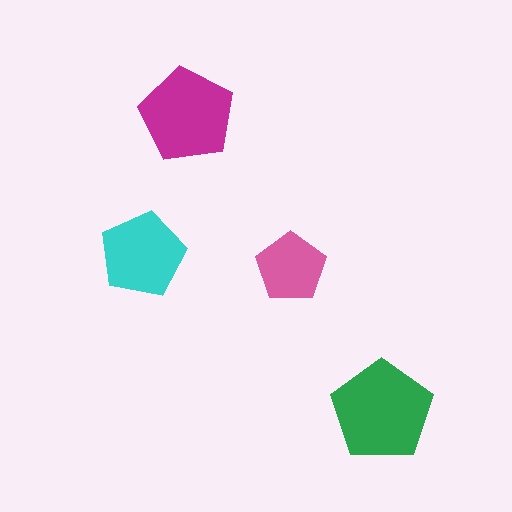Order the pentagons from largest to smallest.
the green one, the magenta one, the cyan one, the pink one.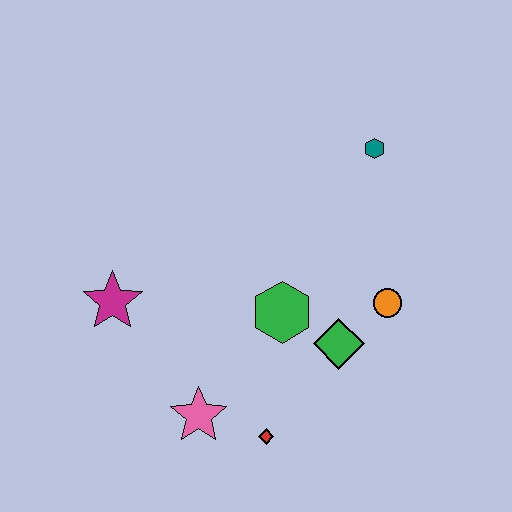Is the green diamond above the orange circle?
No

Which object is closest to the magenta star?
The pink star is closest to the magenta star.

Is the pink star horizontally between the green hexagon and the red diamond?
No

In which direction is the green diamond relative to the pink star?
The green diamond is to the right of the pink star.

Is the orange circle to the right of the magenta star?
Yes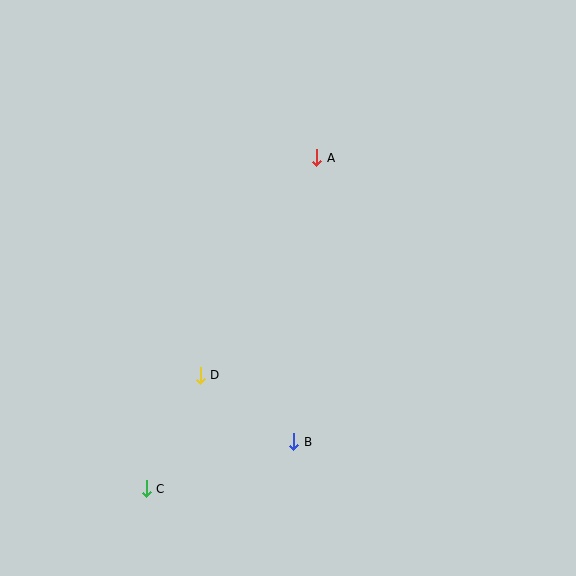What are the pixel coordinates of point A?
Point A is at (317, 158).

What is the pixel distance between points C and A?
The distance between C and A is 372 pixels.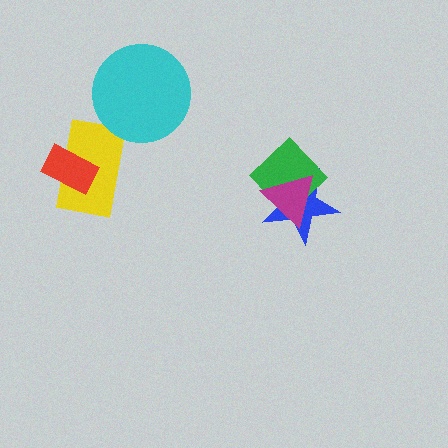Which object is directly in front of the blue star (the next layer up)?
The green diamond is directly in front of the blue star.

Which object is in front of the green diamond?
The magenta triangle is in front of the green diamond.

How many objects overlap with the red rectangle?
1 object overlaps with the red rectangle.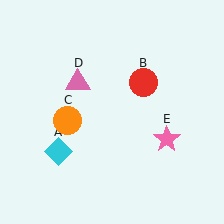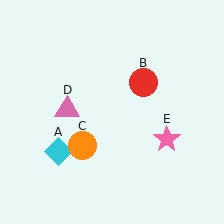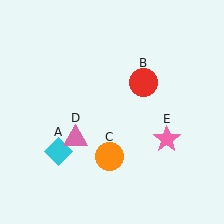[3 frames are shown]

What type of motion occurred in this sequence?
The orange circle (object C), pink triangle (object D) rotated counterclockwise around the center of the scene.